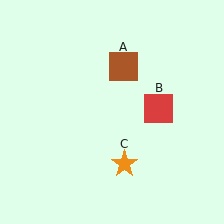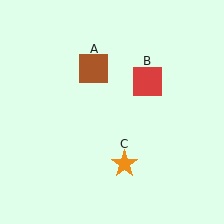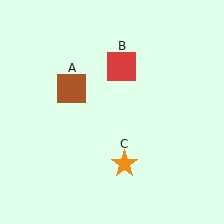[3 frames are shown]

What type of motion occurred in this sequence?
The brown square (object A), red square (object B) rotated counterclockwise around the center of the scene.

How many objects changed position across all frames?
2 objects changed position: brown square (object A), red square (object B).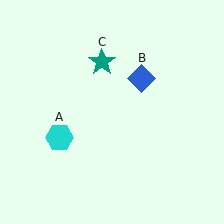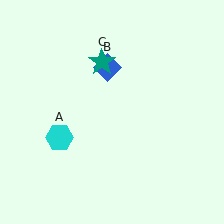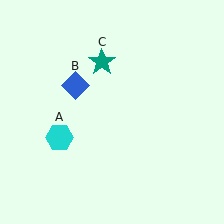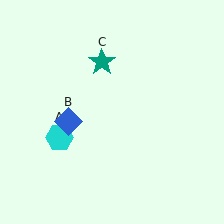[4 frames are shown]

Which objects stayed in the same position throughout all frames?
Cyan hexagon (object A) and teal star (object C) remained stationary.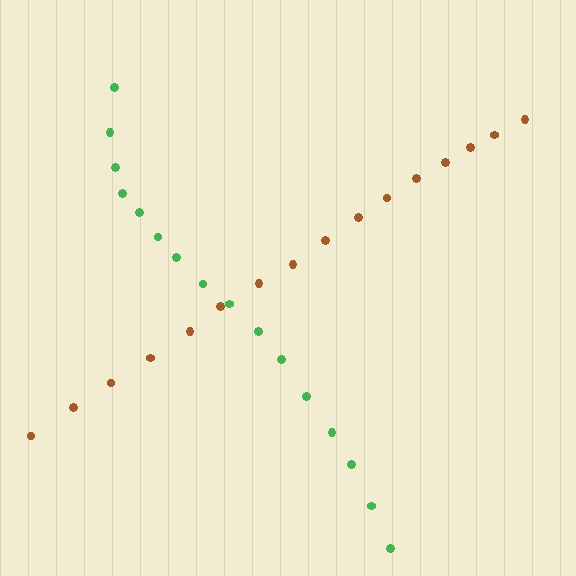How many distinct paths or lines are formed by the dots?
There are 2 distinct paths.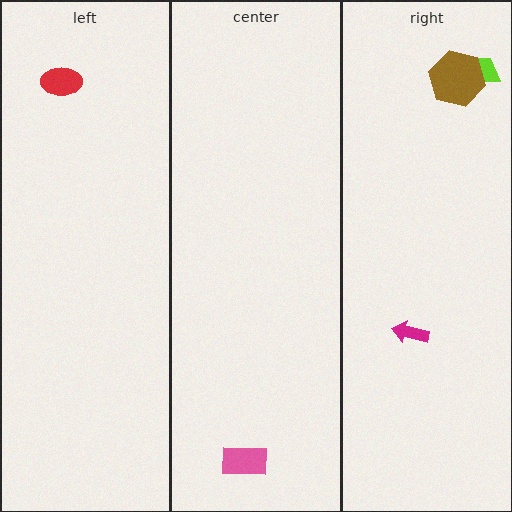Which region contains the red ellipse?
The left region.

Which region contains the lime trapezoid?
The right region.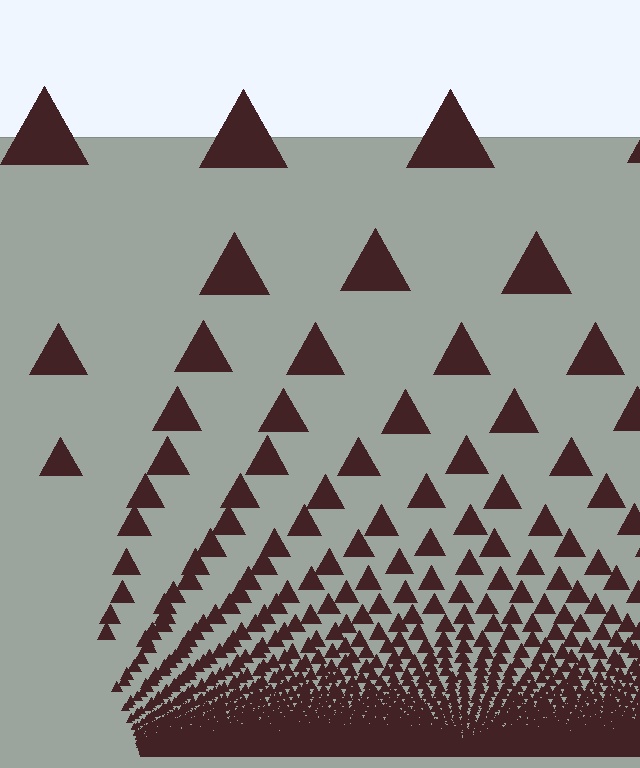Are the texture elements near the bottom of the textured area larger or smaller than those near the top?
Smaller. The gradient is inverted — elements near the bottom are smaller and denser.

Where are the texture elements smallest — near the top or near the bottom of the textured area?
Near the bottom.